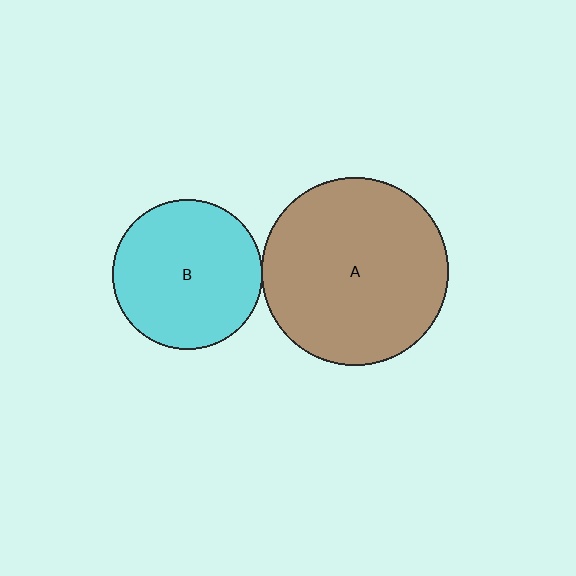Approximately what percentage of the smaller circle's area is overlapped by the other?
Approximately 5%.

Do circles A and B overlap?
Yes.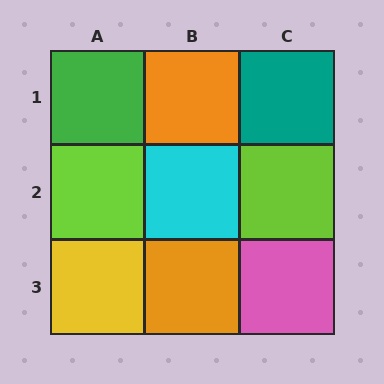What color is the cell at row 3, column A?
Yellow.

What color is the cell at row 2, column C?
Lime.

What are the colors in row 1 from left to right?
Green, orange, teal.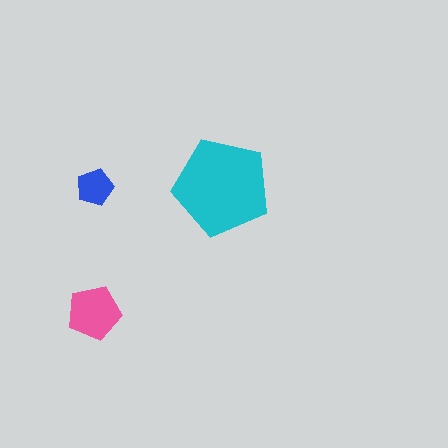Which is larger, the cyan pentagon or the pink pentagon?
The cyan one.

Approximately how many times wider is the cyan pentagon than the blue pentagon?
About 2.5 times wider.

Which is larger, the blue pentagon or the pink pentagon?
The pink one.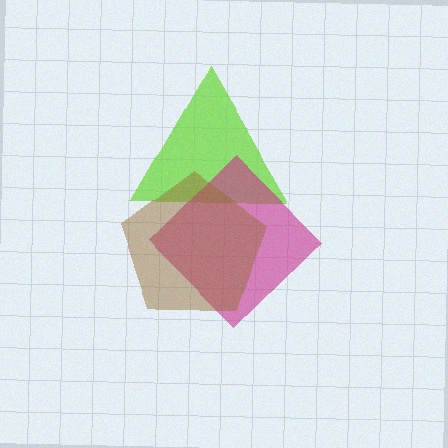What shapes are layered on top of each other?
The layered shapes are: a lime triangle, a magenta diamond, a brown pentagon.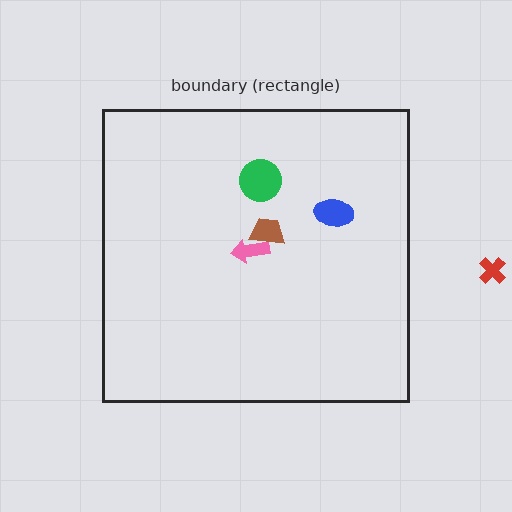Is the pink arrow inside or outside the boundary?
Inside.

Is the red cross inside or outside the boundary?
Outside.